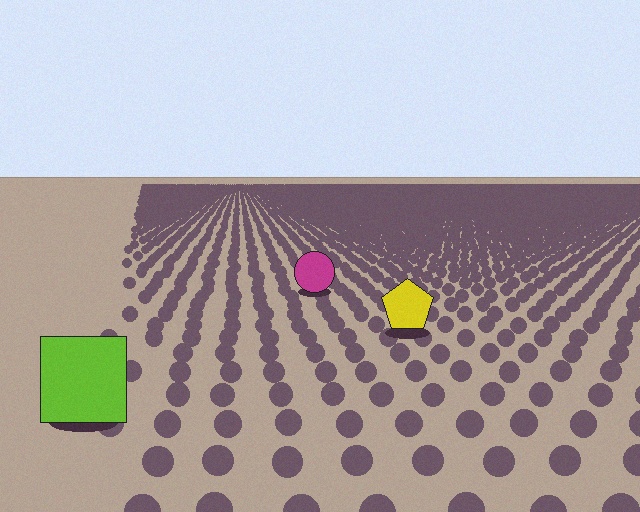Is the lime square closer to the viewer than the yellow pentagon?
Yes. The lime square is closer — you can tell from the texture gradient: the ground texture is coarser near it.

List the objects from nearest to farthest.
From nearest to farthest: the lime square, the yellow pentagon, the magenta circle.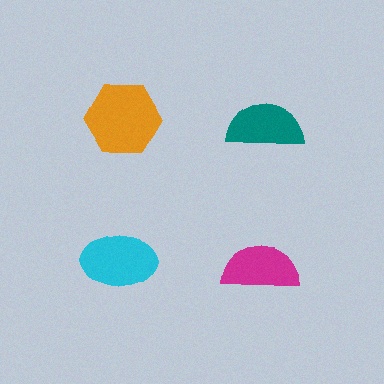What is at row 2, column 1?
A cyan ellipse.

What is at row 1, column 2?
A teal semicircle.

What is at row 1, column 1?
An orange hexagon.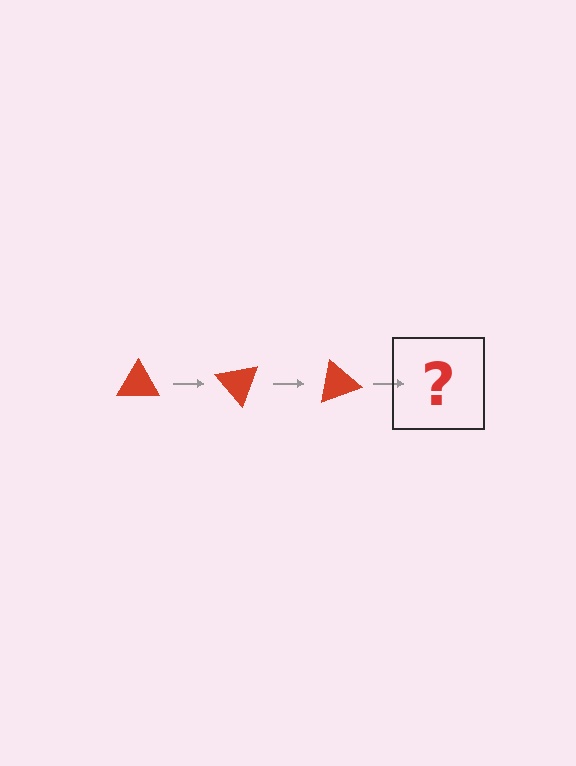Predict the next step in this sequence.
The next step is a red triangle rotated 150 degrees.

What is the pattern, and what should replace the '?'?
The pattern is that the triangle rotates 50 degrees each step. The '?' should be a red triangle rotated 150 degrees.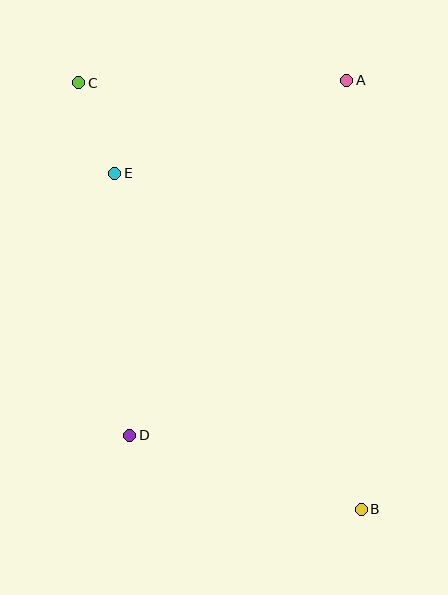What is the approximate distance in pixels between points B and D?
The distance between B and D is approximately 243 pixels.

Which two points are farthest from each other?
Points B and C are farthest from each other.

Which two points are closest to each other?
Points C and E are closest to each other.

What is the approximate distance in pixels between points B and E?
The distance between B and E is approximately 417 pixels.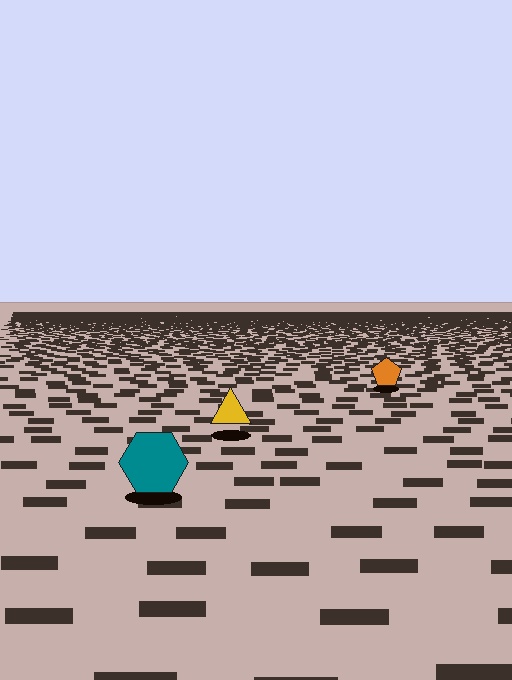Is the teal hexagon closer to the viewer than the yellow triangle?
Yes. The teal hexagon is closer — you can tell from the texture gradient: the ground texture is coarser near it.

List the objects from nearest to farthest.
From nearest to farthest: the teal hexagon, the yellow triangle, the orange pentagon.